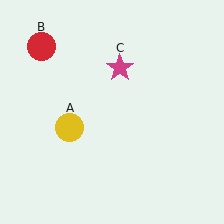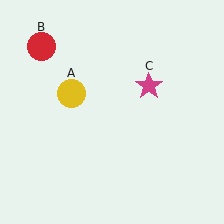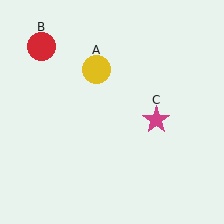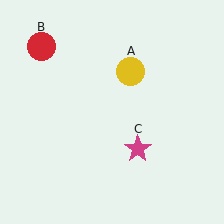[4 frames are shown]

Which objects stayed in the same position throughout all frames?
Red circle (object B) remained stationary.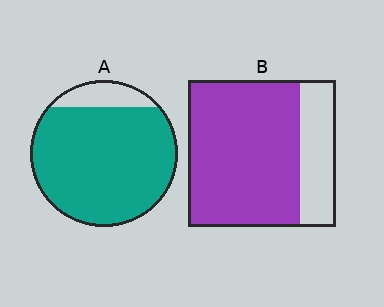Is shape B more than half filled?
Yes.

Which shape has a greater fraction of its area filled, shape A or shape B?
Shape A.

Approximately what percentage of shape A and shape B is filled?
A is approximately 85% and B is approximately 75%.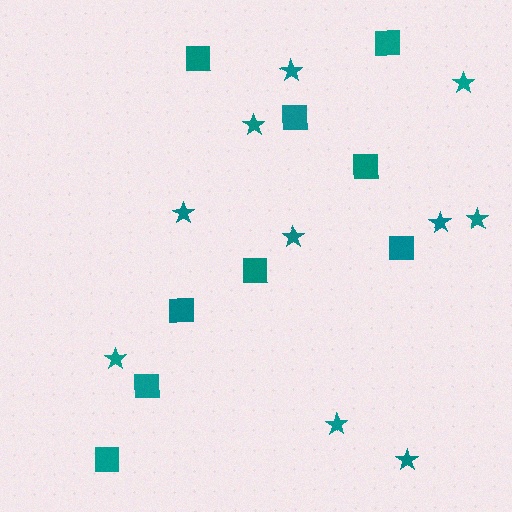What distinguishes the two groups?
There are 2 groups: one group of squares (9) and one group of stars (10).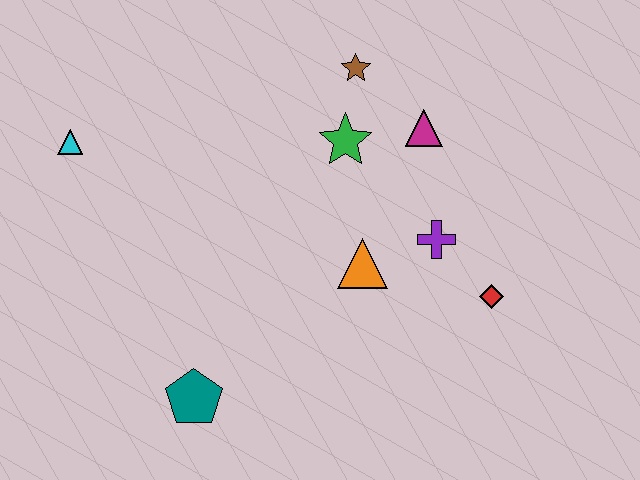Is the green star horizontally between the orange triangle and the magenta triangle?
No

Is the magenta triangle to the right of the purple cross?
No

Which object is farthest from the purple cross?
The cyan triangle is farthest from the purple cross.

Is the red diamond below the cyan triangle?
Yes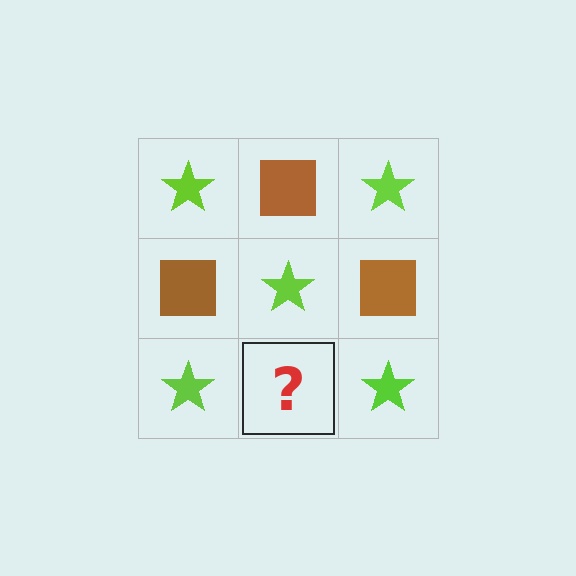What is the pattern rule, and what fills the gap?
The rule is that it alternates lime star and brown square in a checkerboard pattern. The gap should be filled with a brown square.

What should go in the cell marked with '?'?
The missing cell should contain a brown square.